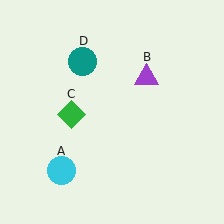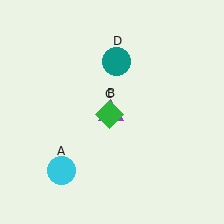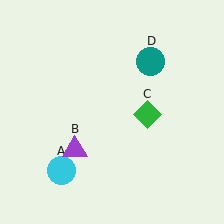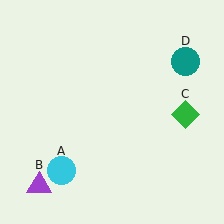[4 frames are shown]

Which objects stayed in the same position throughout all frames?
Cyan circle (object A) remained stationary.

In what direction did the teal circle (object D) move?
The teal circle (object D) moved right.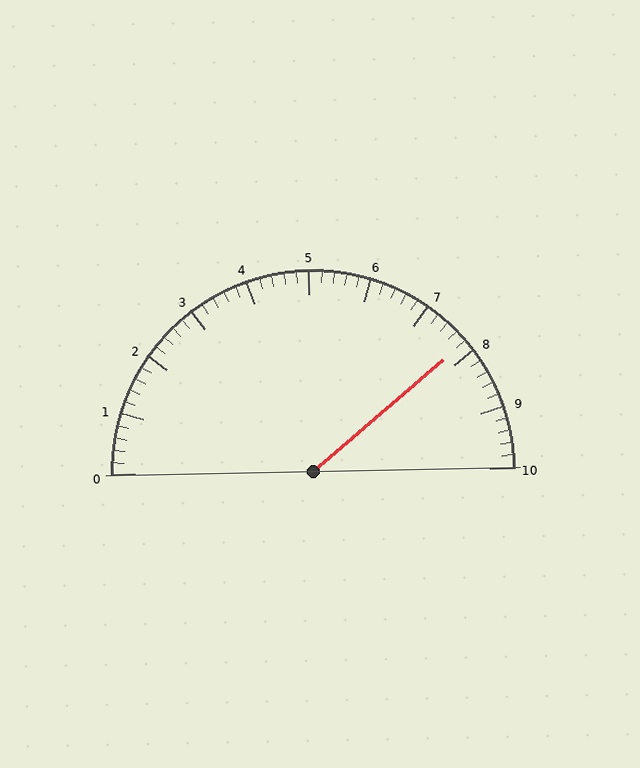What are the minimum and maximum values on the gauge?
The gauge ranges from 0 to 10.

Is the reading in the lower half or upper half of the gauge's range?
The reading is in the upper half of the range (0 to 10).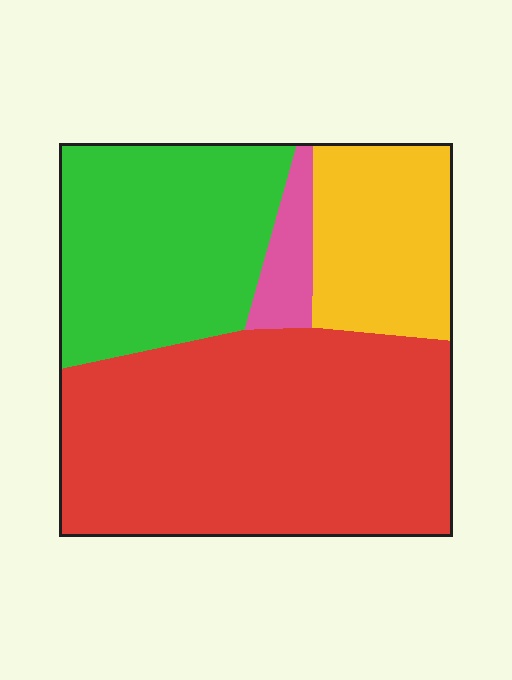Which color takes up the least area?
Pink, at roughly 5%.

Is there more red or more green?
Red.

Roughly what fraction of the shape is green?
Green takes up about one quarter (1/4) of the shape.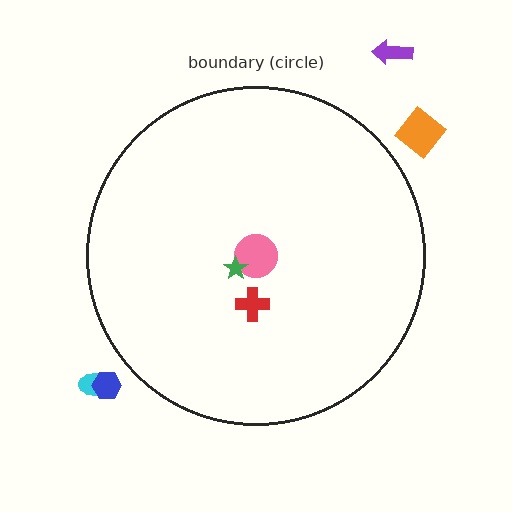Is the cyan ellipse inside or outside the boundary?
Outside.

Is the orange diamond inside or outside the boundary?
Outside.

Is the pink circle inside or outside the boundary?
Inside.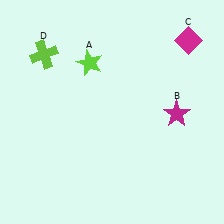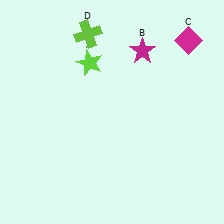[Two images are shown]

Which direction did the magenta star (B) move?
The magenta star (B) moved up.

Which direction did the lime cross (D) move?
The lime cross (D) moved right.